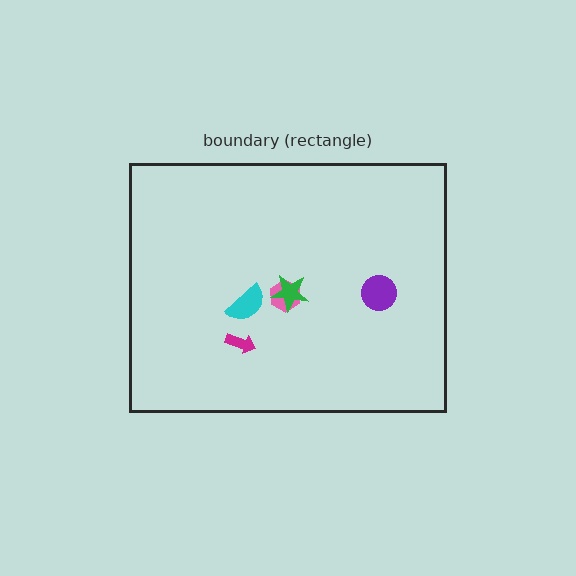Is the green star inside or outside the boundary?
Inside.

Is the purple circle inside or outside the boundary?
Inside.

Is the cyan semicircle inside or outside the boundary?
Inside.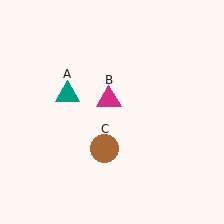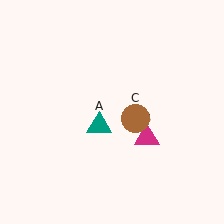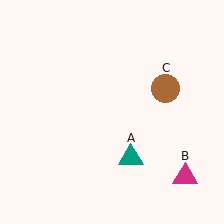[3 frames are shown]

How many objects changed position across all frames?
3 objects changed position: teal triangle (object A), magenta triangle (object B), brown circle (object C).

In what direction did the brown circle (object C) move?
The brown circle (object C) moved up and to the right.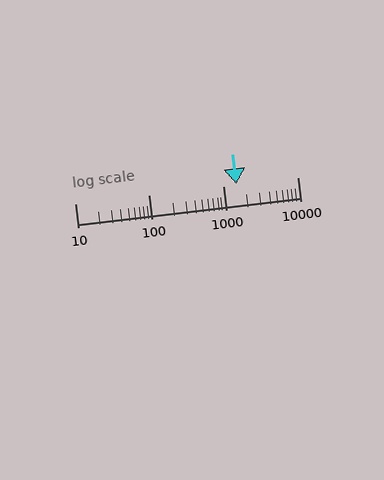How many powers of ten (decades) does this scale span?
The scale spans 3 decades, from 10 to 10000.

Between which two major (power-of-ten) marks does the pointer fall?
The pointer is between 1000 and 10000.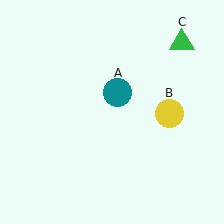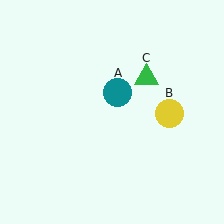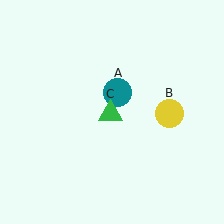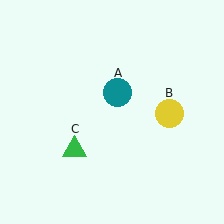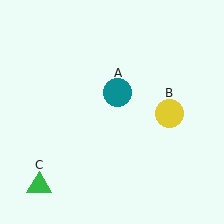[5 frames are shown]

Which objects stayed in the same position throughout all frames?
Teal circle (object A) and yellow circle (object B) remained stationary.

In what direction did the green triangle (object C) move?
The green triangle (object C) moved down and to the left.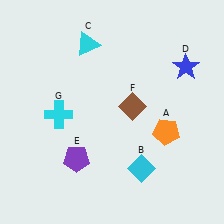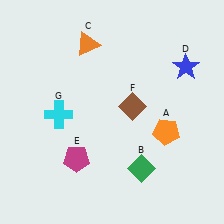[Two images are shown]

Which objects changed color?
B changed from cyan to green. C changed from cyan to orange. E changed from purple to magenta.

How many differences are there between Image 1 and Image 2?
There are 3 differences between the two images.